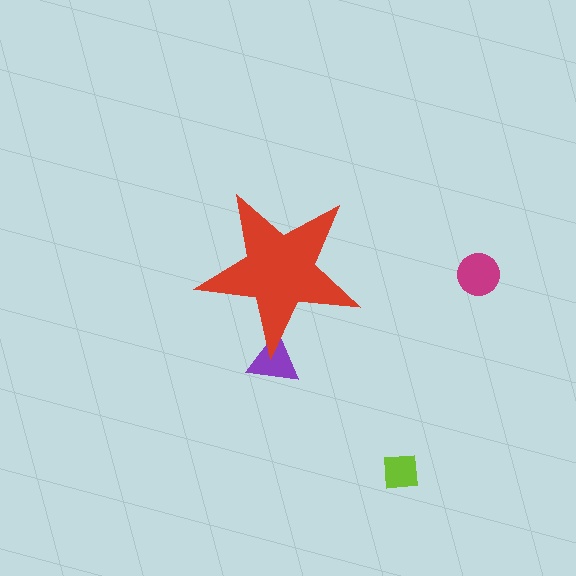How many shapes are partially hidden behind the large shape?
1 shape is partially hidden.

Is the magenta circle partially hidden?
No, the magenta circle is fully visible.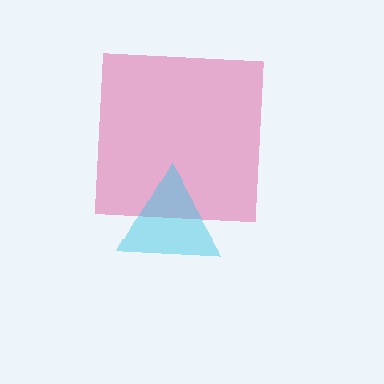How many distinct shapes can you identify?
There are 2 distinct shapes: a pink square, a cyan triangle.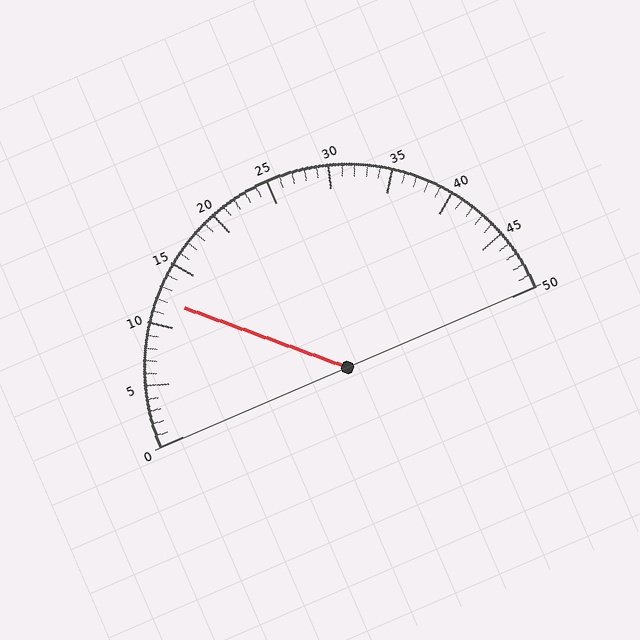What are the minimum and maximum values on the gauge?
The gauge ranges from 0 to 50.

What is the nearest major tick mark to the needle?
The nearest major tick mark is 10.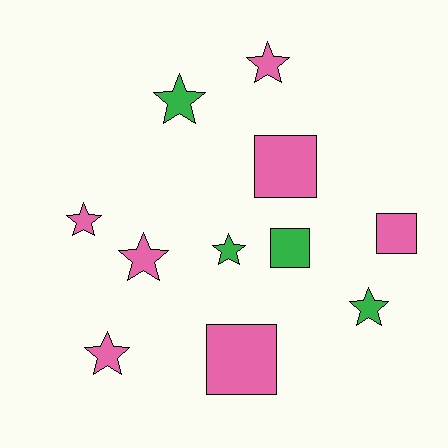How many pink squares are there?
There are 3 pink squares.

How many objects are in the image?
There are 11 objects.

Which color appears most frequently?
Pink, with 7 objects.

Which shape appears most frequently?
Star, with 7 objects.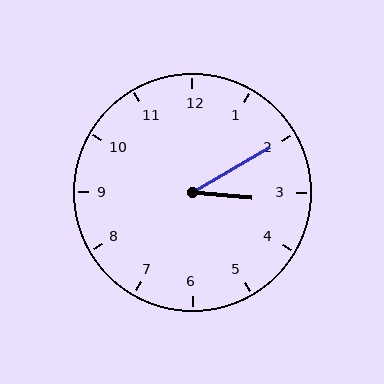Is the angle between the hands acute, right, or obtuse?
It is acute.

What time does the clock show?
3:10.